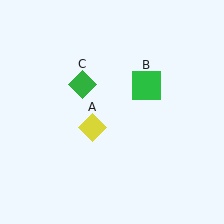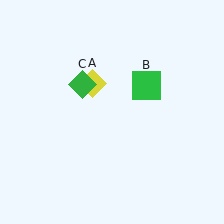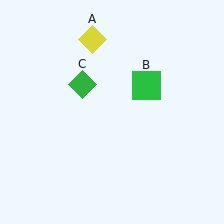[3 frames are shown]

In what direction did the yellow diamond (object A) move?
The yellow diamond (object A) moved up.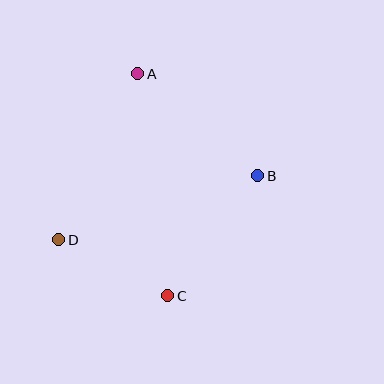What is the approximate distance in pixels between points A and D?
The distance between A and D is approximately 183 pixels.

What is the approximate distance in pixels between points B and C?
The distance between B and C is approximately 150 pixels.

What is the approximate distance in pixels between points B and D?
The distance between B and D is approximately 209 pixels.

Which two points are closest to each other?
Points C and D are closest to each other.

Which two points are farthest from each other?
Points A and C are farthest from each other.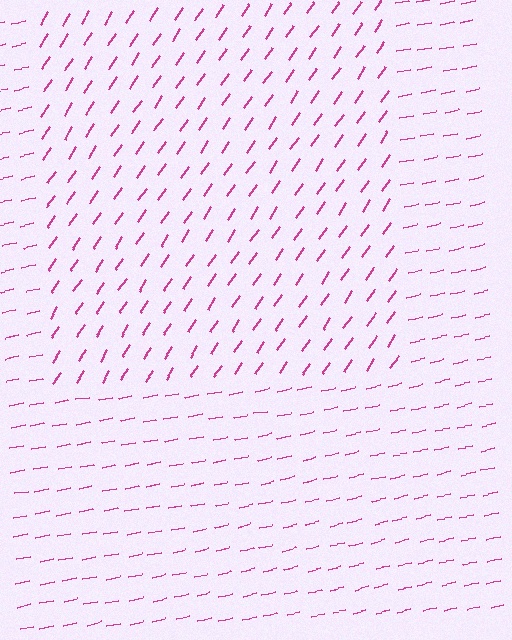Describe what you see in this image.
The image is filled with small magenta line segments. A rectangle region in the image has lines oriented differently from the surrounding lines, creating a visible texture boundary.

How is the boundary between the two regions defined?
The boundary is defined purely by a change in line orientation (approximately 45 degrees difference). All lines are the same color and thickness.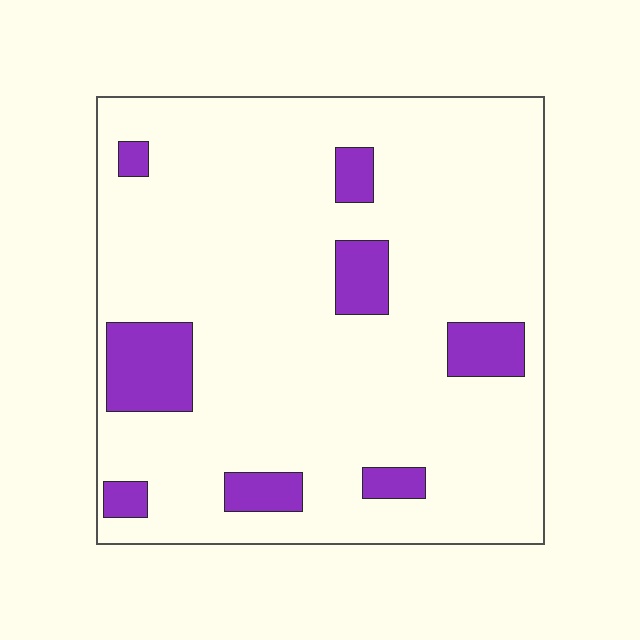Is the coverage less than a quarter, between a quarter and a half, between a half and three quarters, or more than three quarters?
Less than a quarter.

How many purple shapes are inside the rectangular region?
8.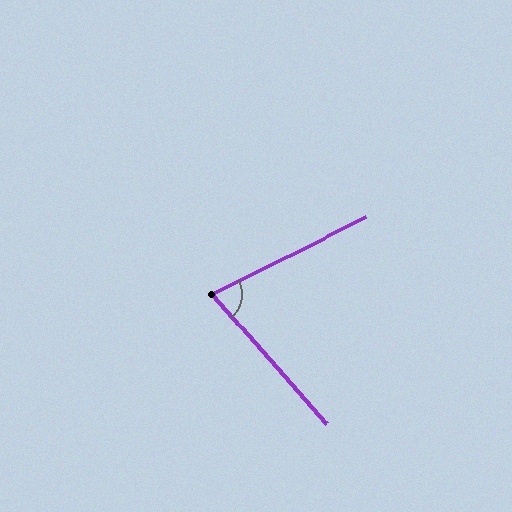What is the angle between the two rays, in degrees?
Approximately 75 degrees.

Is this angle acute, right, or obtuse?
It is acute.